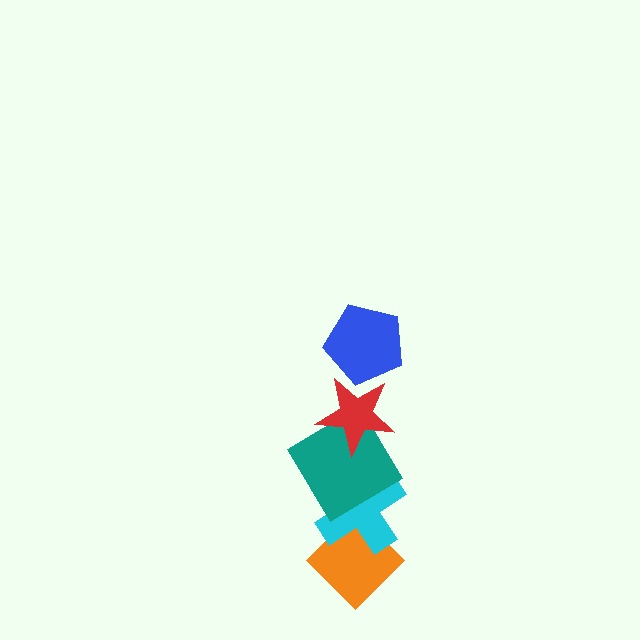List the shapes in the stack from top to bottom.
From top to bottom: the blue pentagon, the red star, the teal diamond, the cyan cross, the orange diamond.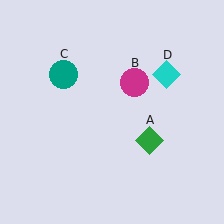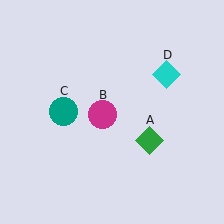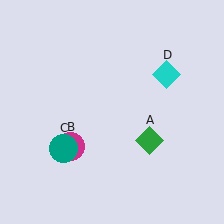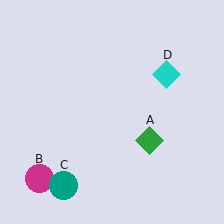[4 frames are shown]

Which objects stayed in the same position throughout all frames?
Green diamond (object A) and cyan diamond (object D) remained stationary.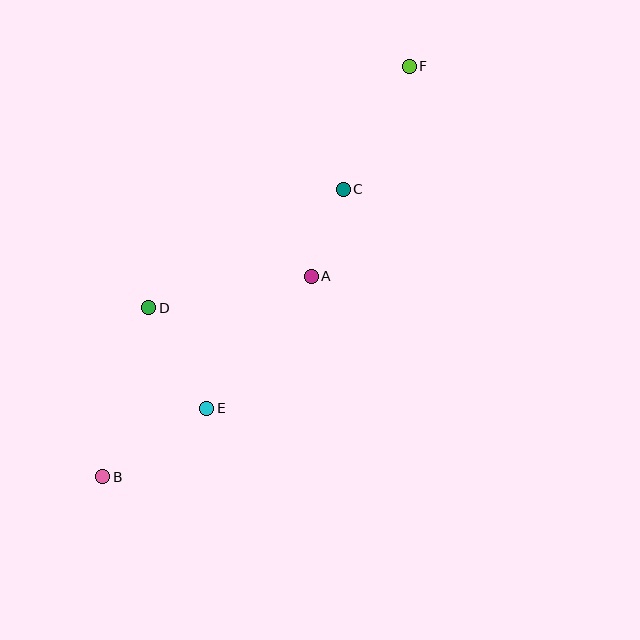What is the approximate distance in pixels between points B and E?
The distance between B and E is approximately 124 pixels.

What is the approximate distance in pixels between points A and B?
The distance between A and B is approximately 289 pixels.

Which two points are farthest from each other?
Points B and F are farthest from each other.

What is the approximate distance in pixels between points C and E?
The distance between C and E is approximately 258 pixels.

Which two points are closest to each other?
Points A and C are closest to each other.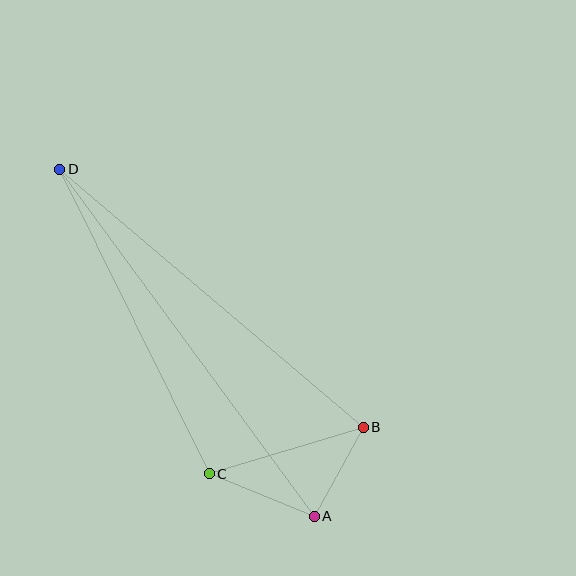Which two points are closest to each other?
Points A and B are closest to each other.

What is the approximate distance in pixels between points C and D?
The distance between C and D is approximately 339 pixels.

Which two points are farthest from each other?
Points A and D are farthest from each other.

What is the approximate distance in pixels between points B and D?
The distance between B and D is approximately 398 pixels.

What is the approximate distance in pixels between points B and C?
The distance between B and C is approximately 161 pixels.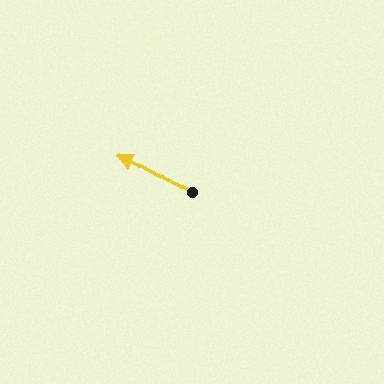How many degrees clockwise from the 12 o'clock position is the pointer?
Approximately 299 degrees.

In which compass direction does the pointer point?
Northwest.